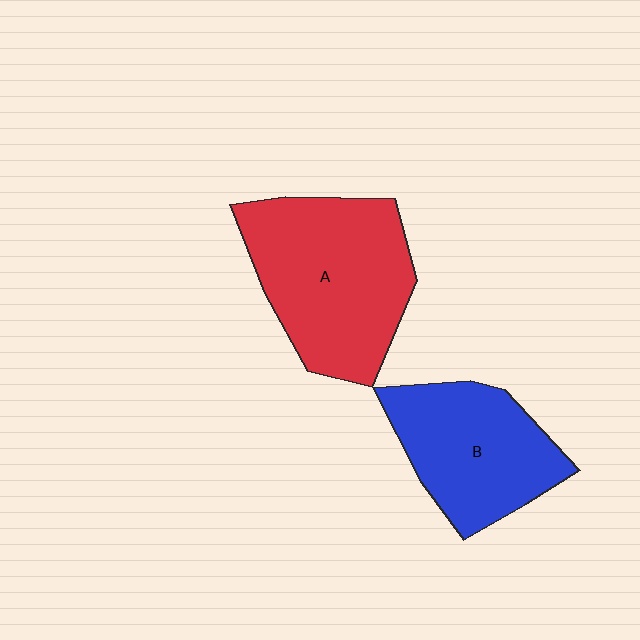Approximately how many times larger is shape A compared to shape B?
Approximately 1.3 times.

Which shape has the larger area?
Shape A (red).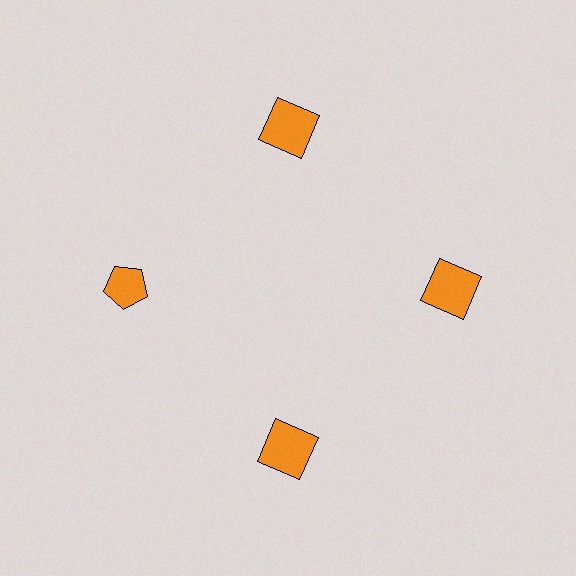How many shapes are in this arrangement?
There are 4 shapes arranged in a ring pattern.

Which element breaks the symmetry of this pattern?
The orange pentagon at roughly the 9 o'clock position breaks the symmetry. All other shapes are orange squares.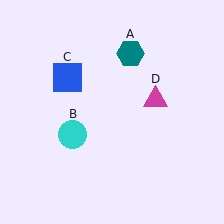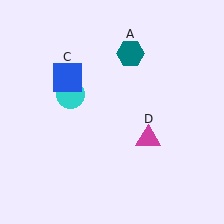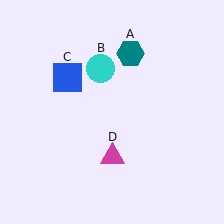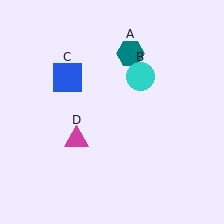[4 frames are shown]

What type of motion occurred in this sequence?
The cyan circle (object B), magenta triangle (object D) rotated clockwise around the center of the scene.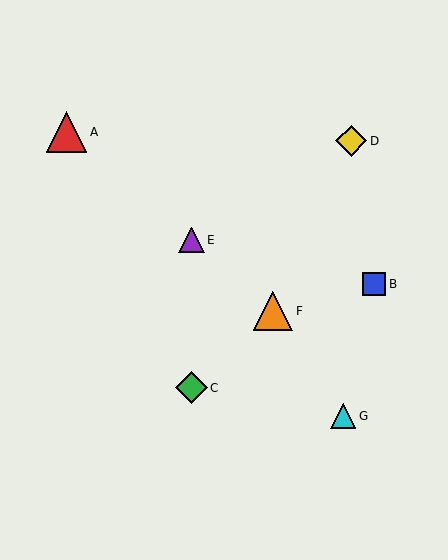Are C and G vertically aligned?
No, C is at x≈191 and G is at x≈343.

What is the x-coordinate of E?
Object E is at x≈191.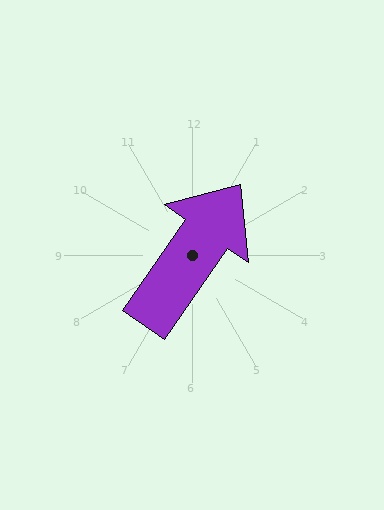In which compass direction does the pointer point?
Northeast.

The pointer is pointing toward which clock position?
Roughly 1 o'clock.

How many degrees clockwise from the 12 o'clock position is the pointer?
Approximately 35 degrees.